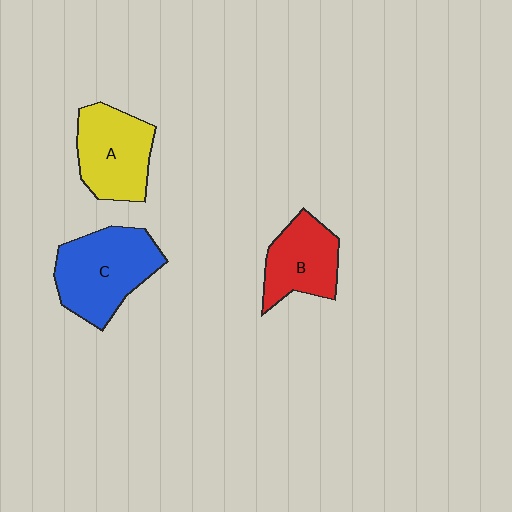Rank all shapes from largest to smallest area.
From largest to smallest: C (blue), A (yellow), B (red).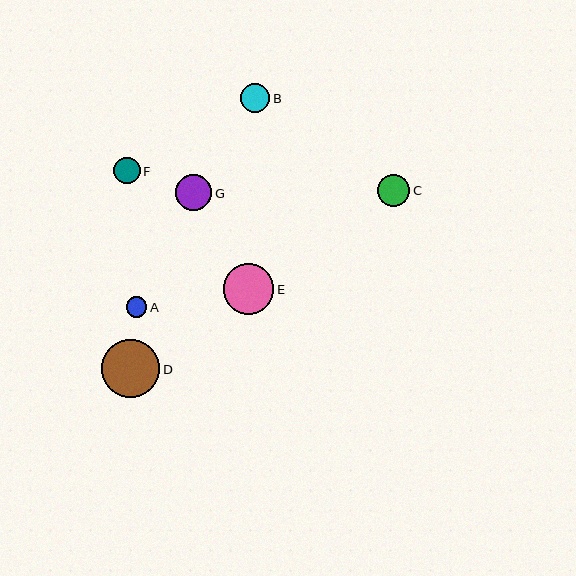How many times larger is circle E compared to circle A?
Circle E is approximately 2.5 times the size of circle A.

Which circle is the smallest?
Circle A is the smallest with a size of approximately 20 pixels.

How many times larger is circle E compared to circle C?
Circle E is approximately 1.6 times the size of circle C.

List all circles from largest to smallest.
From largest to smallest: D, E, G, C, B, F, A.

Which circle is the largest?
Circle D is the largest with a size of approximately 58 pixels.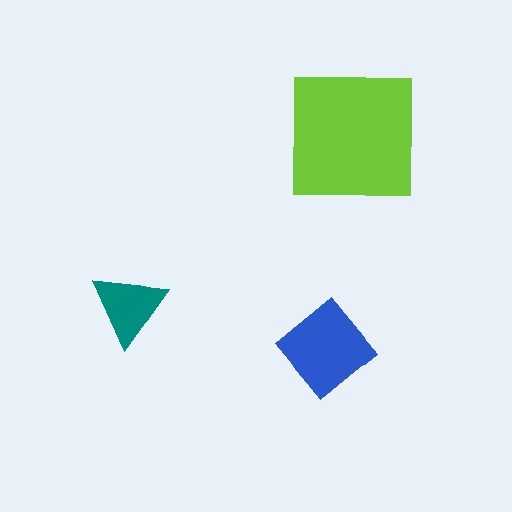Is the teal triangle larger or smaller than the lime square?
Smaller.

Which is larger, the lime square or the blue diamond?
The lime square.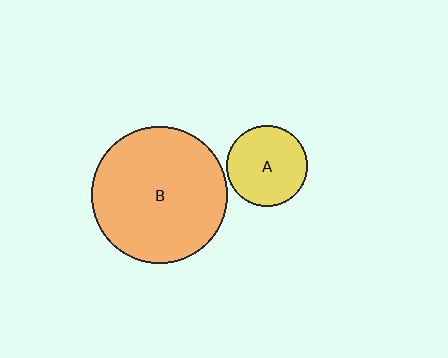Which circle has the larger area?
Circle B (orange).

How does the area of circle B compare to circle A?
Approximately 2.8 times.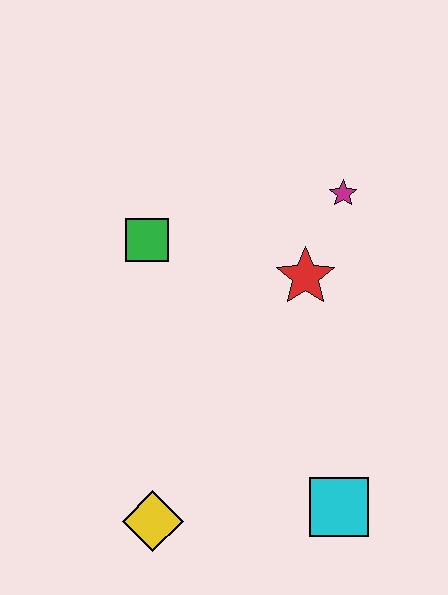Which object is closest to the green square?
The red star is closest to the green square.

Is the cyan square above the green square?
No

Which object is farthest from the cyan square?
The green square is farthest from the cyan square.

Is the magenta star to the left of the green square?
No